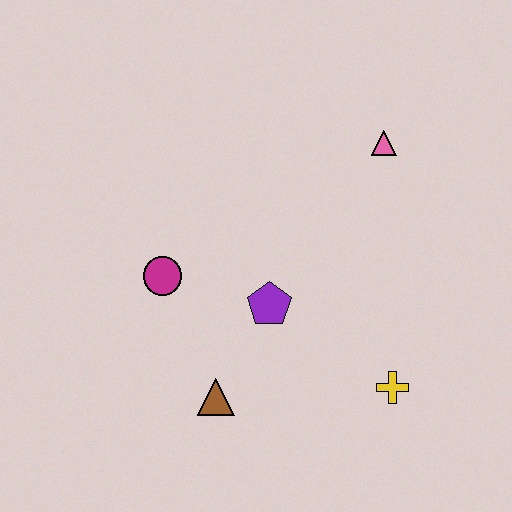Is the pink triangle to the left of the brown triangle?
No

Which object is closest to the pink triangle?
The purple pentagon is closest to the pink triangle.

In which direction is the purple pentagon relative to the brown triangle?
The purple pentagon is above the brown triangle.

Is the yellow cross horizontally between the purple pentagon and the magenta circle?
No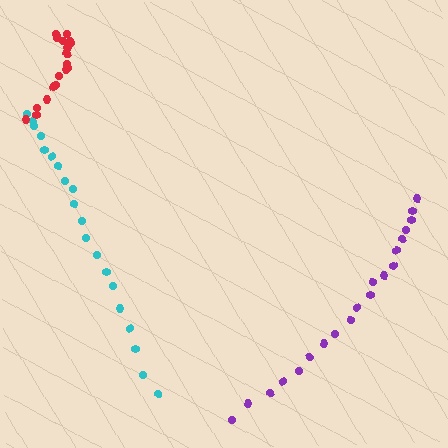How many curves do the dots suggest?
There are 3 distinct paths.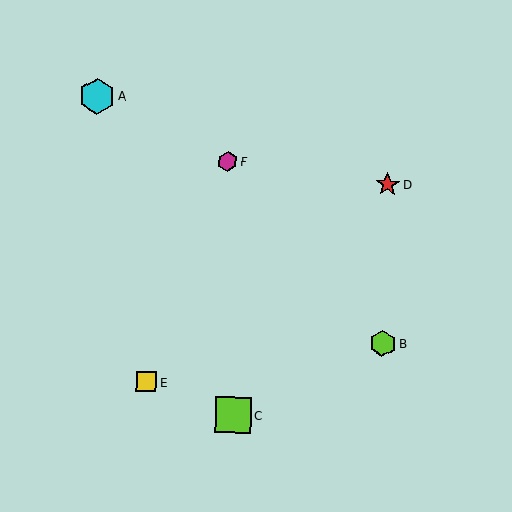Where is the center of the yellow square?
The center of the yellow square is at (146, 382).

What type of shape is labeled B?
Shape B is a lime hexagon.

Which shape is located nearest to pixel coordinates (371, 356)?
The lime hexagon (labeled B) at (383, 344) is nearest to that location.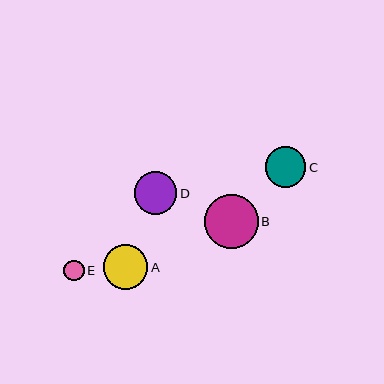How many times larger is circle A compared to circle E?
Circle A is approximately 2.2 times the size of circle E.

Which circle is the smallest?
Circle E is the smallest with a size of approximately 20 pixels.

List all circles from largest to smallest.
From largest to smallest: B, A, D, C, E.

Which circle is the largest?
Circle B is the largest with a size of approximately 54 pixels.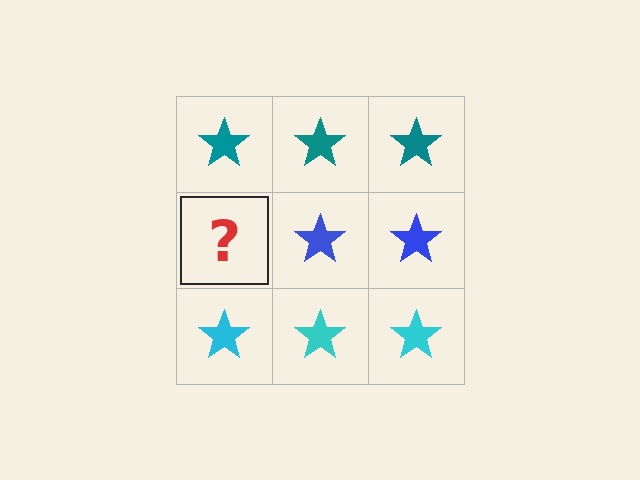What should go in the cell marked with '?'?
The missing cell should contain a blue star.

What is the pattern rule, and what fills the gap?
The rule is that each row has a consistent color. The gap should be filled with a blue star.